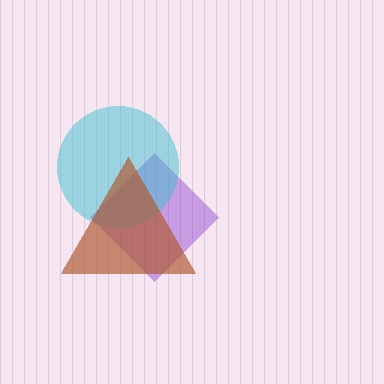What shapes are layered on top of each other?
The layered shapes are: a purple diamond, a cyan circle, a brown triangle.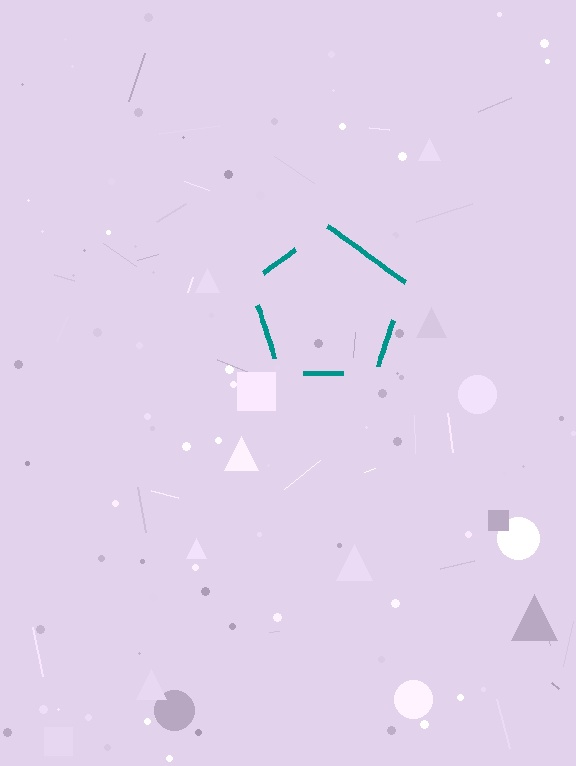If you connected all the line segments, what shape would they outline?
They would outline a pentagon.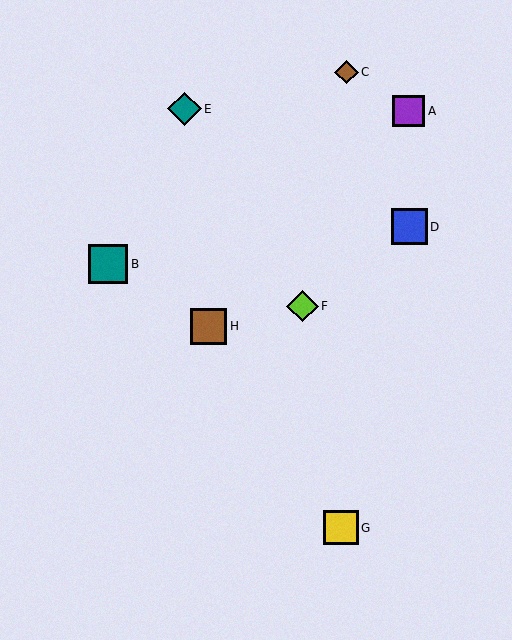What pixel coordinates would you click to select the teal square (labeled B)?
Click at (108, 264) to select the teal square B.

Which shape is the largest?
The teal square (labeled B) is the largest.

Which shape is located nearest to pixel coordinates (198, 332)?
The brown square (labeled H) at (209, 326) is nearest to that location.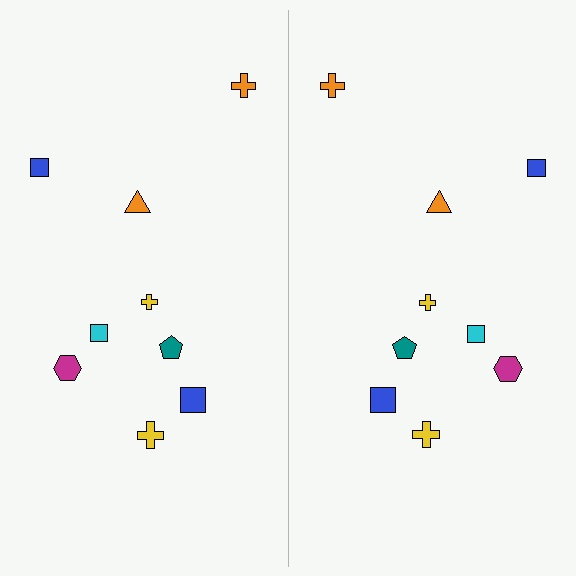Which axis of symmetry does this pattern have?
The pattern has a vertical axis of symmetry running through the center of the image.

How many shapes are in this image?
There are 18 shapes in this image.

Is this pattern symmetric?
Yes, this pattern has bilateral (reflection) symmetry.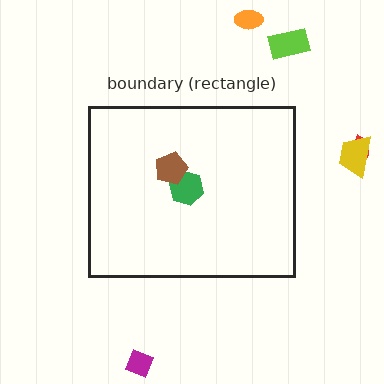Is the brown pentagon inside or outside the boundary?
Inside.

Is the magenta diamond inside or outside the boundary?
Outside.